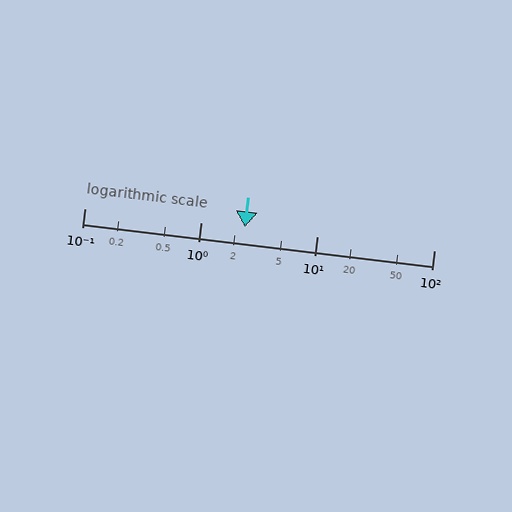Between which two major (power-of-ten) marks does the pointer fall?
The pointer is between 1 and 10.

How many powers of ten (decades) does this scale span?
The scale spans 3 decades, from 0.1 to 100.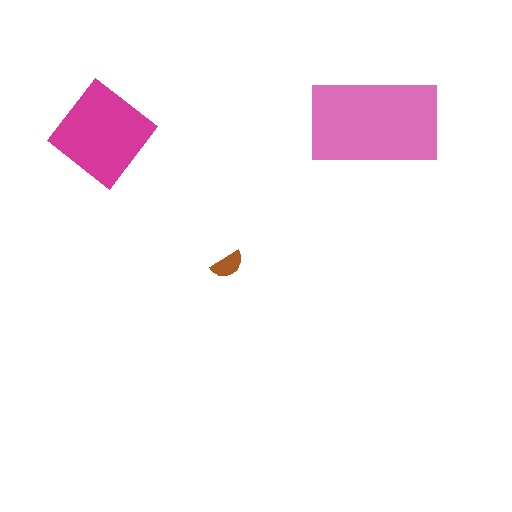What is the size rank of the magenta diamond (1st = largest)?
2nd.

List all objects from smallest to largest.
The brown semicircle, the magenta diamond, the pink rectangle.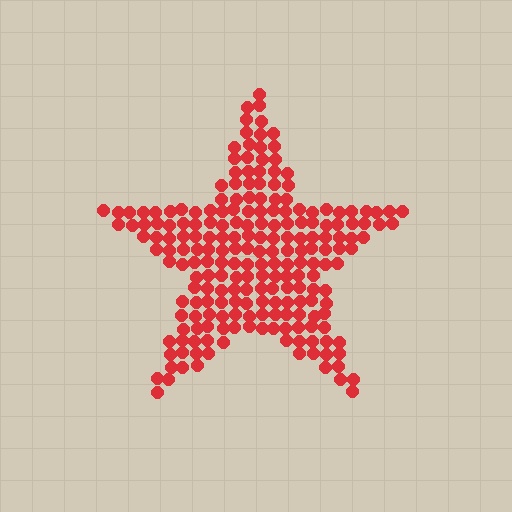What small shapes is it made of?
It is made of small circles.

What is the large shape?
The large shape is a star.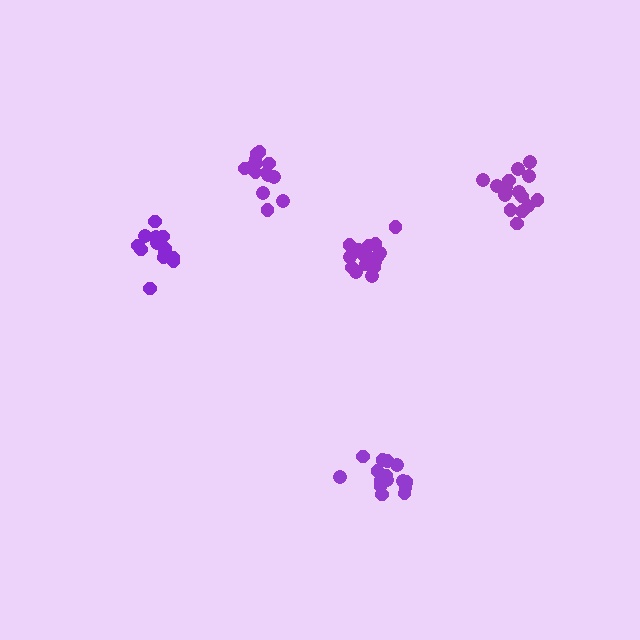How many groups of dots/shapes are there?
There are 5 groups.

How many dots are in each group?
Group 1: 17 dots, Group 2: 15 dots, Group 3: 14 dots, Group 4: 13 dots, Group 5: 16 dots (75 total).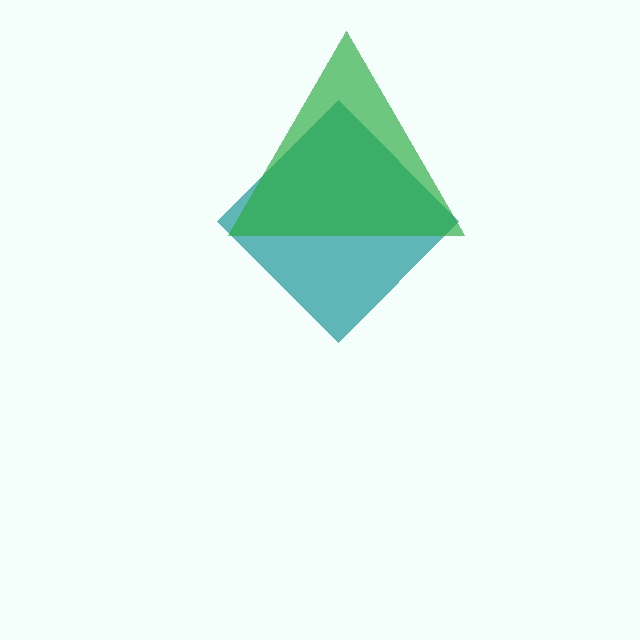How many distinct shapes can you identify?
There are 2 distinct shapes: a teal diamond, a green triangle.